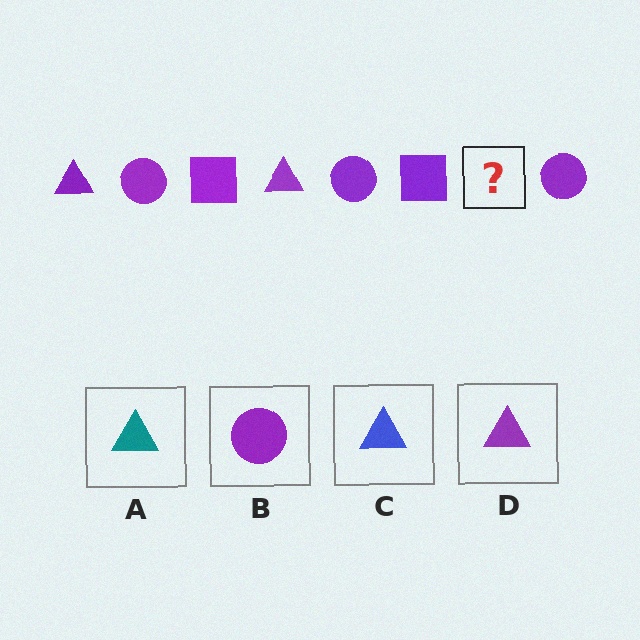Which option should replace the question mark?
Option D.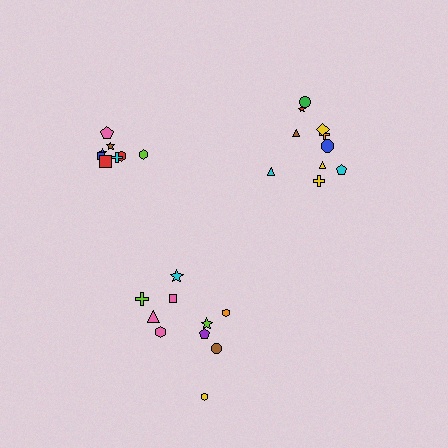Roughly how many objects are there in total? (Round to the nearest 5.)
Roughly 30 objects in total.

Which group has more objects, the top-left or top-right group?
The top-right group.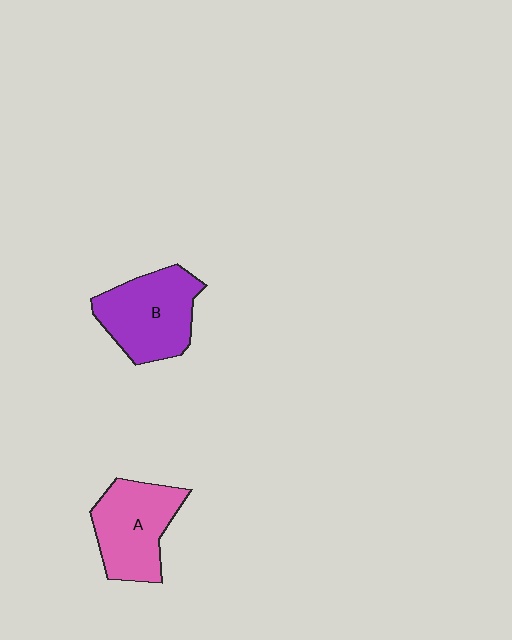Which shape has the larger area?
Shape B (purple).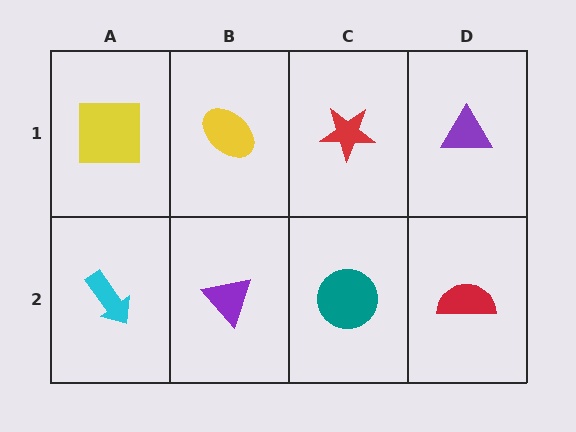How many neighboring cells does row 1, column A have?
2.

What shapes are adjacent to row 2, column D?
A purple triangle (row 1, column D), a teal circle (row 2, column C).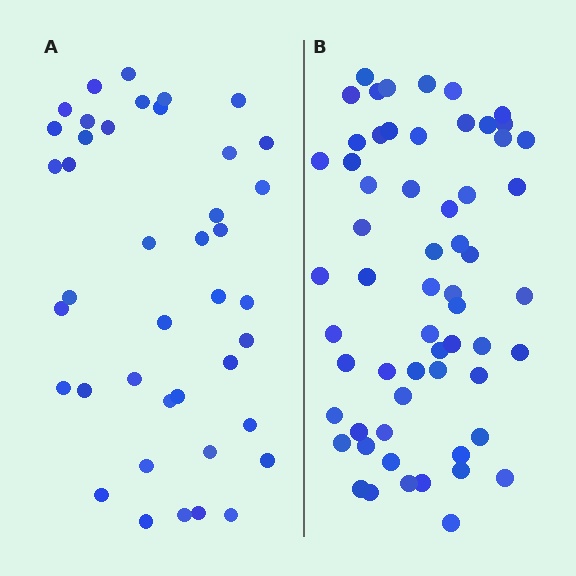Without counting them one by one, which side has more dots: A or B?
Region B (the right region) has more dots.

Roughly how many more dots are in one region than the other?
Region B has approximately 20 more dots than region A.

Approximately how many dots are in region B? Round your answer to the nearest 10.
About 60 dots.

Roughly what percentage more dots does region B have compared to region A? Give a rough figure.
About 45% more.